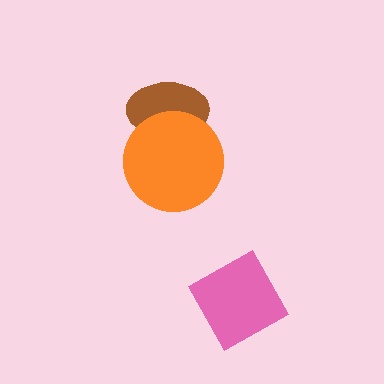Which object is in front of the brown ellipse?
The orange circle is in front of the brown ellipse.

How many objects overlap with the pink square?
0 objects overlap with the pink square.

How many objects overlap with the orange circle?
1 object overlaps with the orange circle.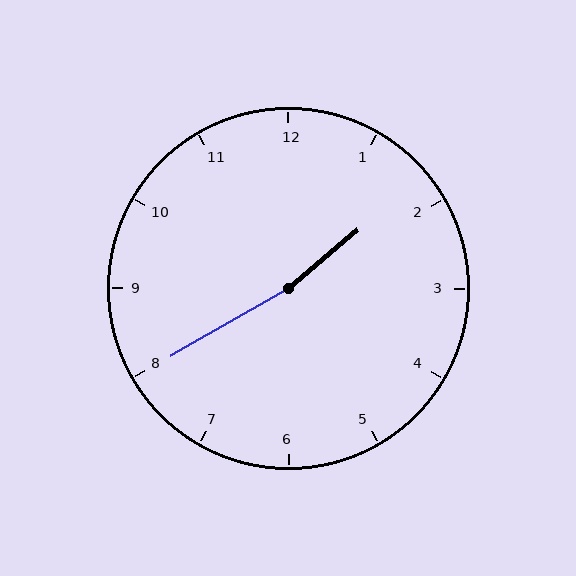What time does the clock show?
1:40.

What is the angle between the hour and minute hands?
Approximately 170 degrees.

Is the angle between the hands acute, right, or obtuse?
It is obtuse.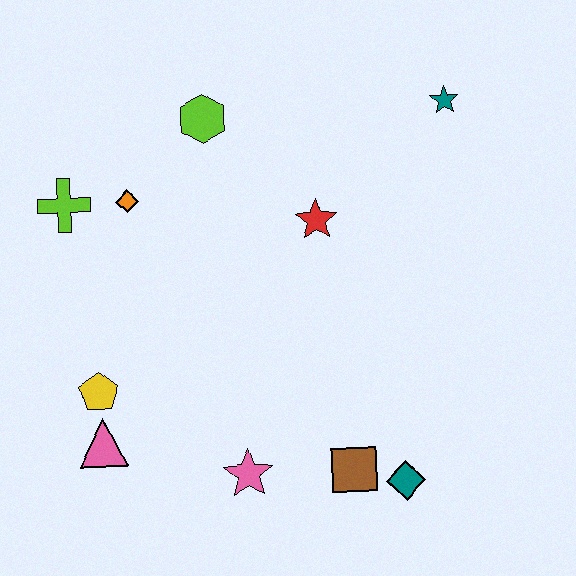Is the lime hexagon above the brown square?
Yes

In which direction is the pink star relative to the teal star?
The pink star is below the teal star.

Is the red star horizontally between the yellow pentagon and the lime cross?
No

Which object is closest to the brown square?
The teal diamond is closest to the brown square.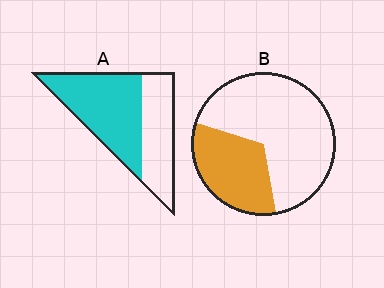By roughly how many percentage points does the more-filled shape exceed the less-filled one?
By roughly 25 percentage points (A over B).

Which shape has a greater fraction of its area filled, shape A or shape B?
Shape A.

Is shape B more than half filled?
No.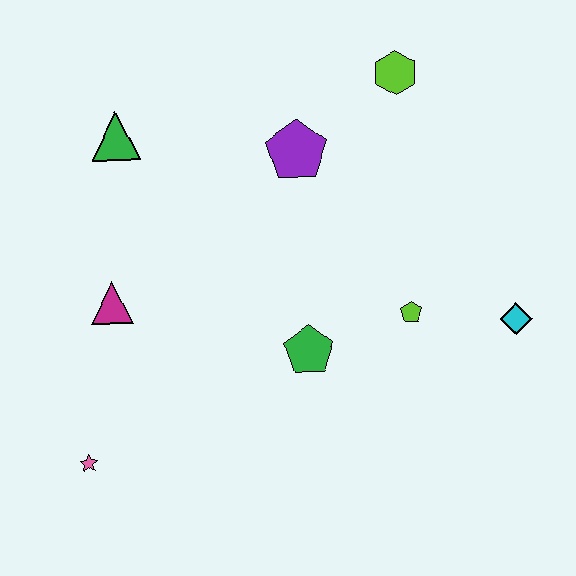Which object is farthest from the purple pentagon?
The pink star is farthest from the purple pentagon.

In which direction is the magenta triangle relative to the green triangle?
The magenta triangle is below the green triangle.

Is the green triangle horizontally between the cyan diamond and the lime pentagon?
No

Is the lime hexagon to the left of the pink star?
No